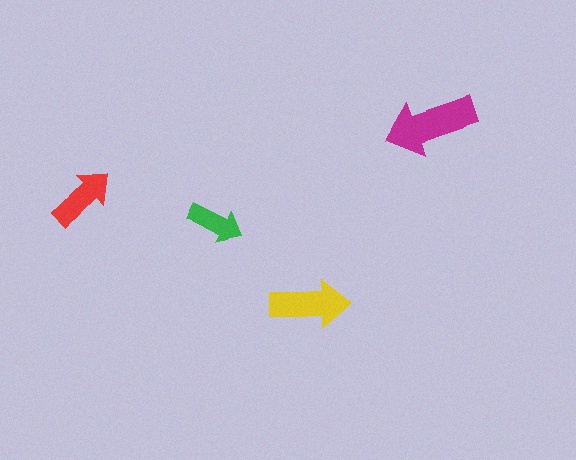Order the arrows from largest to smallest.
the magenta one, the yellow one, the red one, the green one.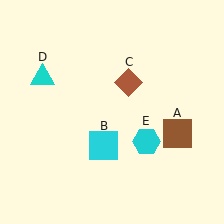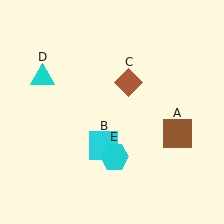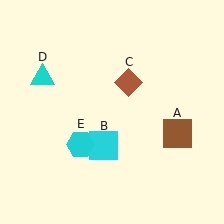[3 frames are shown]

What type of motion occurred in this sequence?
The cyan hexagon (object E) rotated clockwise around the center of the scene.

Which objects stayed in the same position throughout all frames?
Brown square (object A) and cyan square (object B) and brown diamond (object C) and cyan triangle (object D) remained stationary.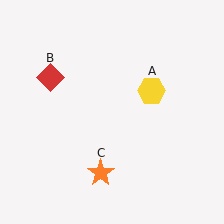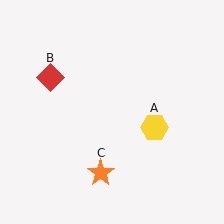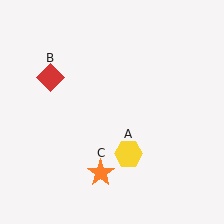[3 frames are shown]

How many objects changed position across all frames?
1 object changed position: yellow hexagon (object A).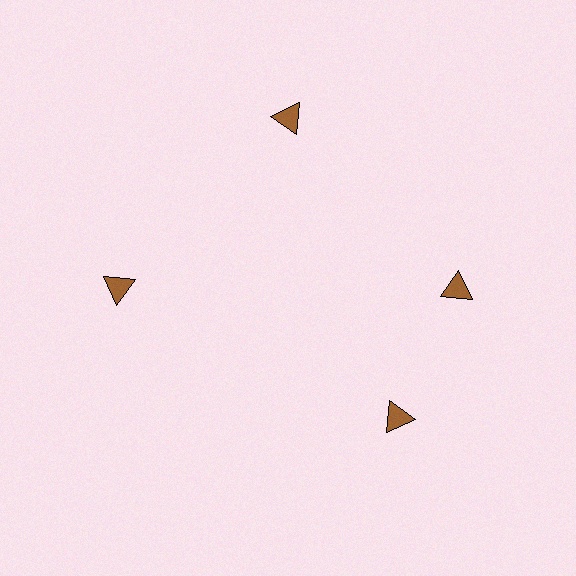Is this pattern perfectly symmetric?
No. The 4 brown triangles are arranged in a ring, but one element near the 6 o'clock position is rotated out of alignment along the ring, breaking the 4-fold rotational symmetry.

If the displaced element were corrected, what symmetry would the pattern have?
It would have 4-fold rotational symmetry — the pattern would map onto itself every 90 degrees.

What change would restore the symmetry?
The symmetry would be restored by rotating it back into even spacing with its neighbors so that all 4 triangles sit at equal angles and equal distance from the center.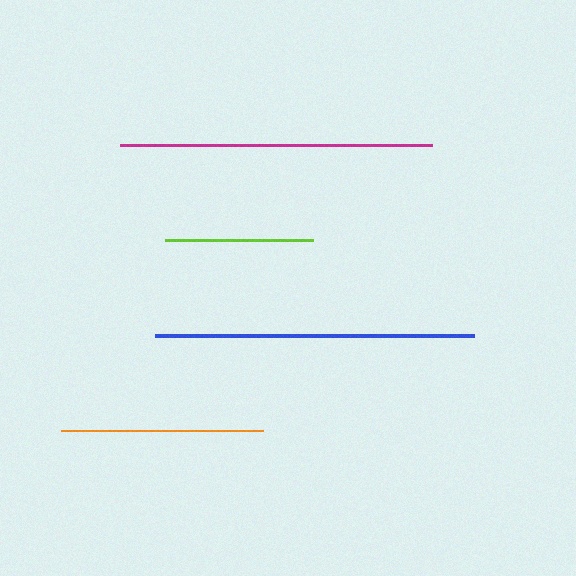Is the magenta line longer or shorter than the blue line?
The blue line is longer than the magenta line.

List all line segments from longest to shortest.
From longest to shortest: blue, magenta, orange, lime.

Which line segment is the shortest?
The lime line is the shortest at approximately 148 pixels.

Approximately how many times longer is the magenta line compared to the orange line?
The magenta line is approximately 1.5 times the length of the orange line.